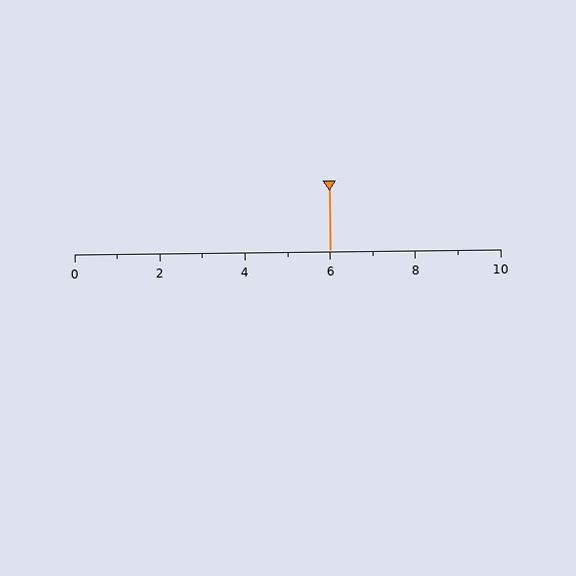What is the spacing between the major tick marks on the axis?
The major ticks are spaced 2 apart.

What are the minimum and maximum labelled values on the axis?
The axis runs from 0 to 10.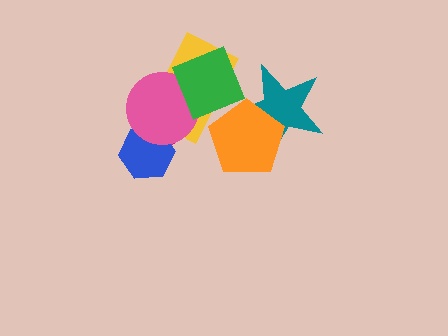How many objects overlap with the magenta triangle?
4 objects overlap with the magenta triangle.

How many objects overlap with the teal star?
2 objects overlap with the teal star.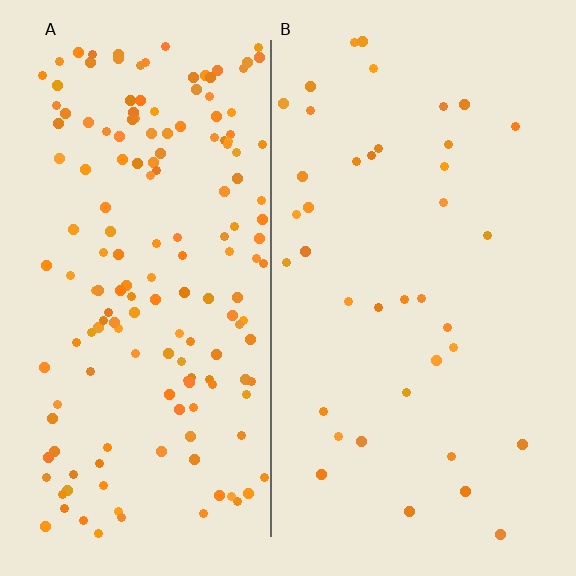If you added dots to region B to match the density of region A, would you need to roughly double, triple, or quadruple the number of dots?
Approximately quadruple.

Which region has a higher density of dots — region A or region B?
A (the left).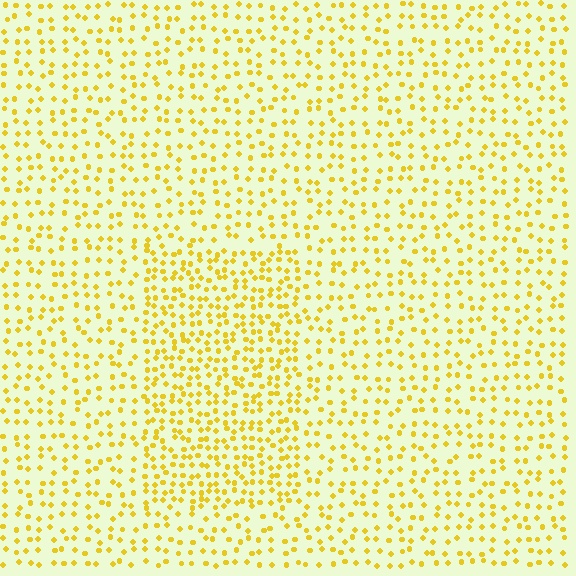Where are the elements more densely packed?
The elements are more densely packed inside the rectangle boundary.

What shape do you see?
I see a rectangle.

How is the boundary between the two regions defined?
The boundary is defined by a change in element density (approximately 1.7x ratio). All elements are the same color, size, and shape.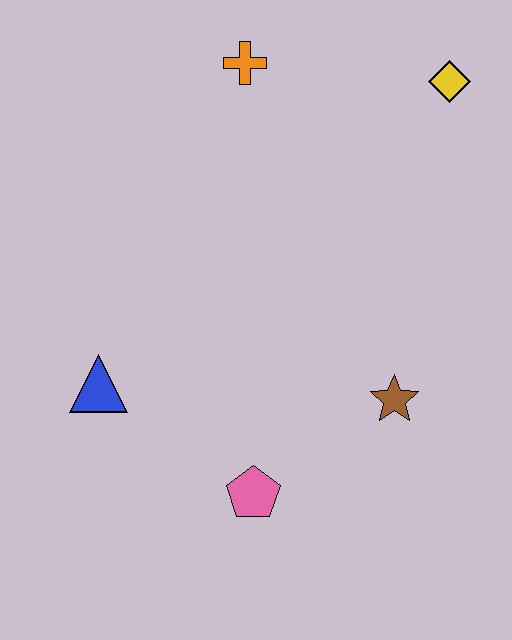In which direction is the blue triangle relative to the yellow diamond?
The blue triangle is to the left of the yellow diamond.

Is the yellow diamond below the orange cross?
Yes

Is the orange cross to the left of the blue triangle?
No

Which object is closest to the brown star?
The pink pentagon is closest to the brown star.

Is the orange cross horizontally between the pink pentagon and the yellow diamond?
No